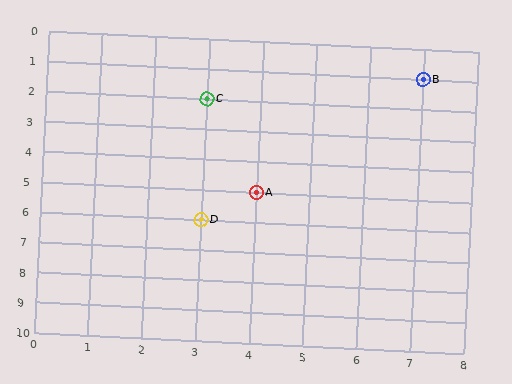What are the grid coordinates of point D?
Point D is at grid coordinates (3, 6).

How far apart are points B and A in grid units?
Points B and A are 3 columns and 4 rows apart (about 5.0 grid units diagonally).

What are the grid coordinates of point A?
Point A is at grid coordinates (4, 5).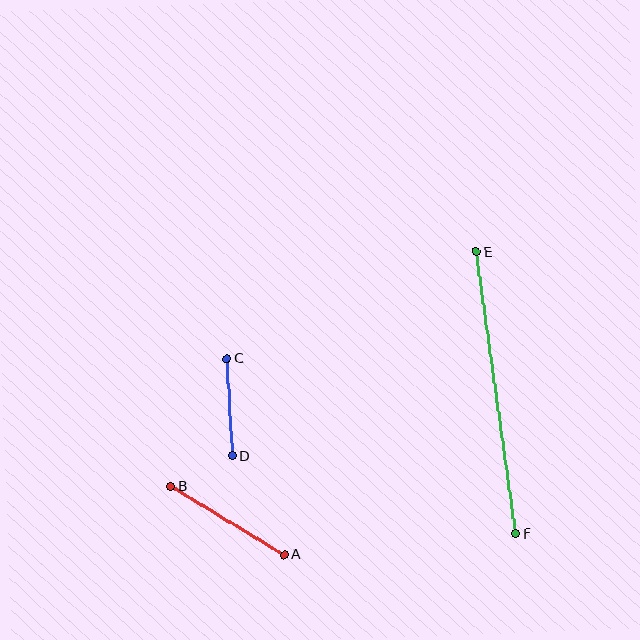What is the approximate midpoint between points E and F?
The midpoint is at approximately (496, 393) pixels.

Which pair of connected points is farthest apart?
Points E and F are farthest apart.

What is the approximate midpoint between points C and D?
The midpoint is at approximately (230, 407) pixels.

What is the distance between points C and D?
The distance is approximately 98 pixels.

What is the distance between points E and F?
The distance is approximately 285 pixels.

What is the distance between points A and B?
The distance is approximately 132 pixels.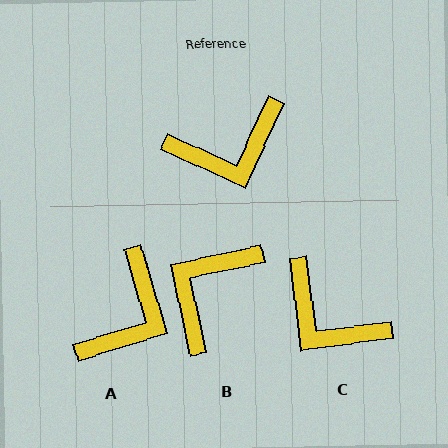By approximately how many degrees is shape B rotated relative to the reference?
Approximately 143 degrees clockwise.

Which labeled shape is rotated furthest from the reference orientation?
B, about 143 degrees away.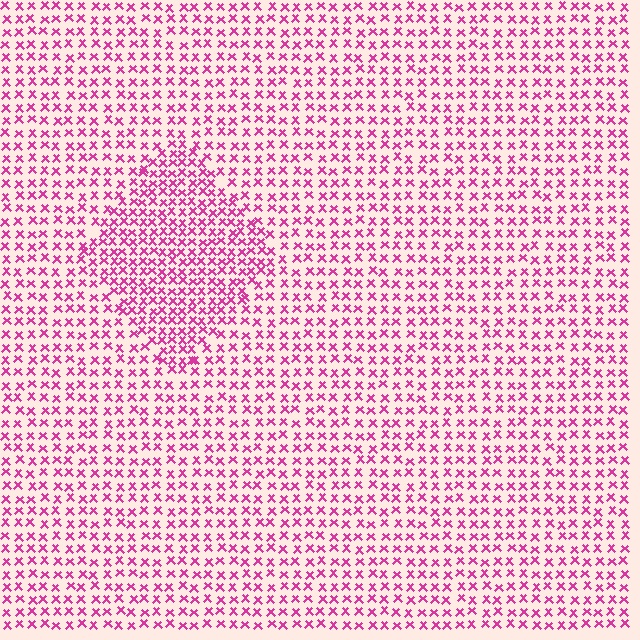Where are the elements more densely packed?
The elements are more densely packed inside the diamond boundary.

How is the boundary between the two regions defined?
The boundary is defined by a change in element density (approximately 1.6x ratio). All elements are the same color, size, and shape.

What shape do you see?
I see a diamond.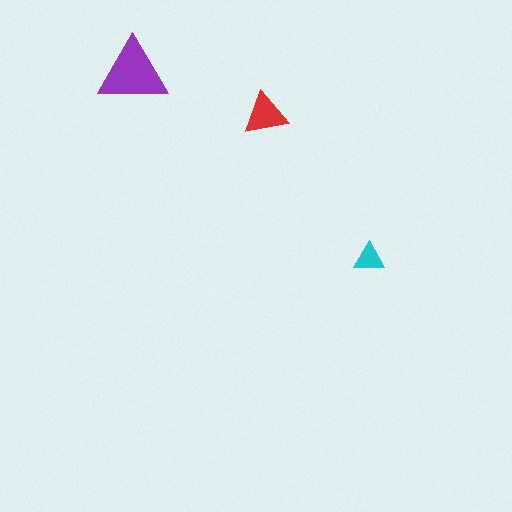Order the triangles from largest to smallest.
the purple one, the red one, the cyan one.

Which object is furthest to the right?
The cyan triangle is rightmost.